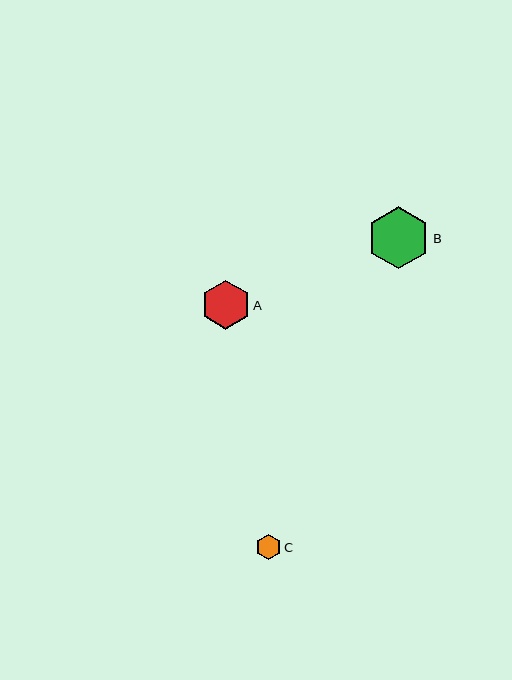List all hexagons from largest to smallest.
From largest to smallest: B, A, C.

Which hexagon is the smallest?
Hexagon C is the smallest with a size of approximately 26 pixels.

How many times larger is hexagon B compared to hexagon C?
Hexagon B is approximately 2.4 times the size of hexagon C.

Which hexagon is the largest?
Hexagon B is the largest with a size of approximately 62 pixels.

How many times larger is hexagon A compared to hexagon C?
Hexagon A is approximately 1.9 times the size of hexagon C.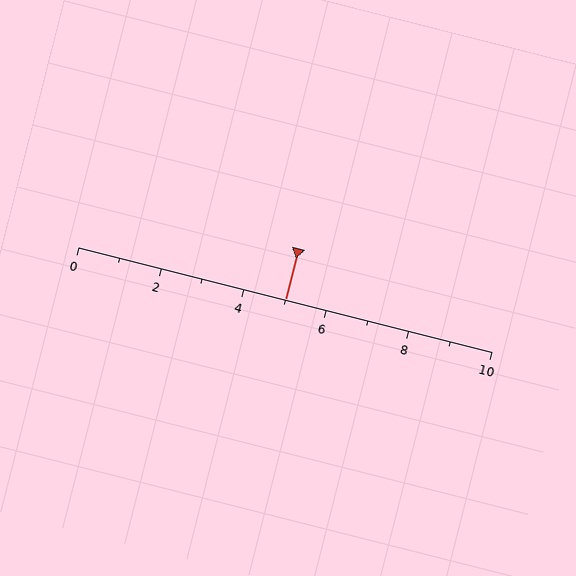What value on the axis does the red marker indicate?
The marker indicates approximately 5.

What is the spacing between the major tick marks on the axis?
The major ticks are spaced 2 apart.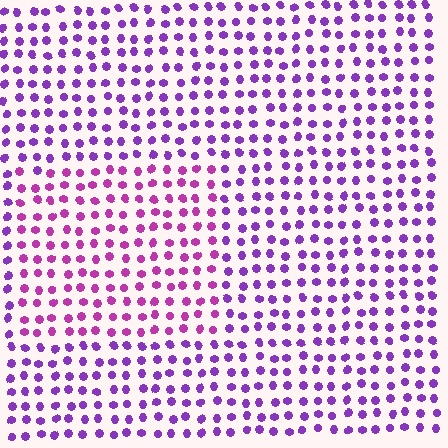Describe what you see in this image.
The image is filled with small purple elements in a uniform arrangement. A rectangle-shaped region is visible where the elements are tinted to a slightly different hue, forming a subtle color boundary.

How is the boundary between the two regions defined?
The boundary is defined purely by a slight shift in hue (about 31 degrees). Spacing, size, and orientation are identical on both sides.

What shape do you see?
I see a rectangle.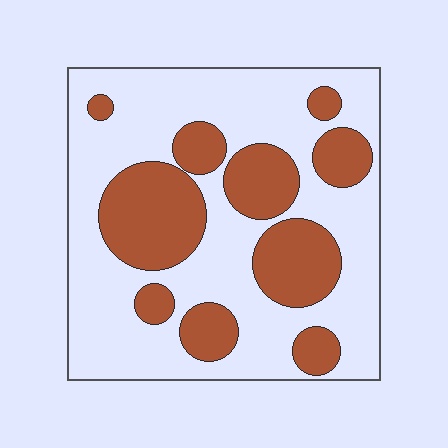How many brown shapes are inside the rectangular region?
10.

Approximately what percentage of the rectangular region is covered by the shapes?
Approximately 35%.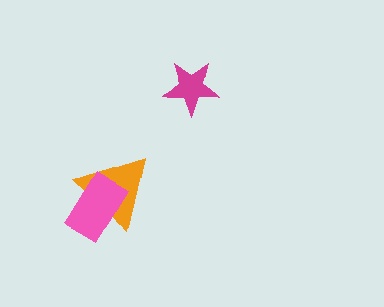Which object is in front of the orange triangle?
The pink rectangle is in front of the orange triangle.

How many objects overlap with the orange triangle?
1 object overlaps with the orange triangle.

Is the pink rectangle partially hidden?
No, no other shape covers it.